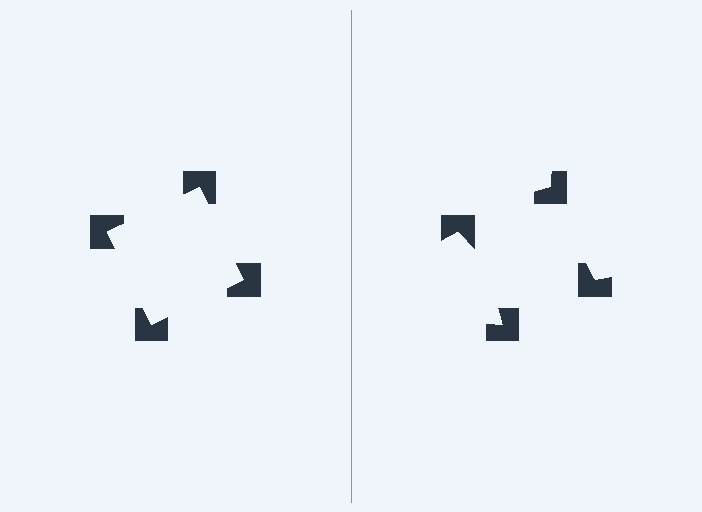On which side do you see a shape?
An illusory square appears on the left side. On the right side the wedge cuts are rotated, so no coherent shape forms.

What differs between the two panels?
The notched squares are positioned identically on both sides; only the wedge orientations differ. On the left they align to a square; on the right they are misaligned.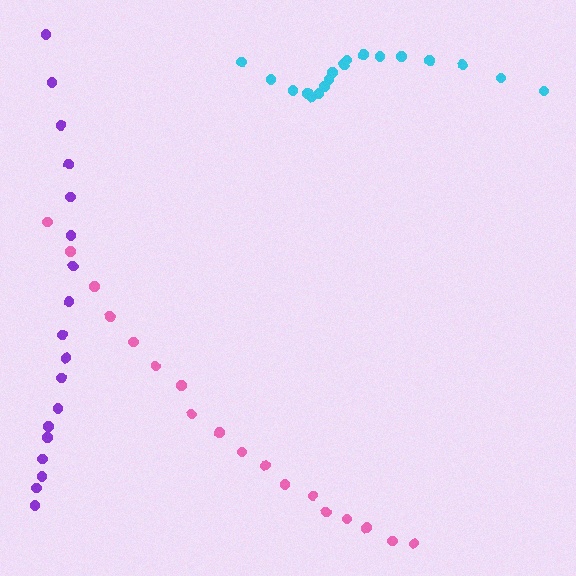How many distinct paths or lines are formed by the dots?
There are 3 distinct paths.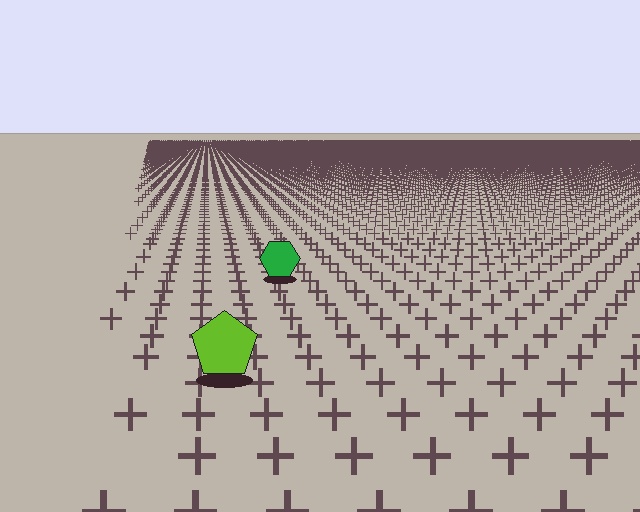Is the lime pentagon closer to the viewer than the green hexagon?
Yes. The lime pentagon is closer — you can tell from the texture gradient: the ground texture is coarser near it.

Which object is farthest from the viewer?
The green hexagon is farthest from the viewer. It appears smaller and the ground texture around it is denser.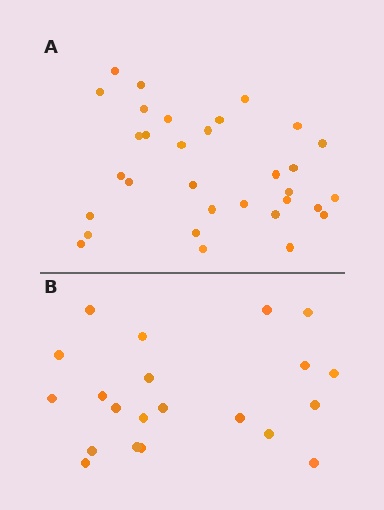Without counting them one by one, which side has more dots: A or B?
Region A (the top region) has more dots.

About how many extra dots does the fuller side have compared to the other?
Region A has roughly 12 or so more dots than region B.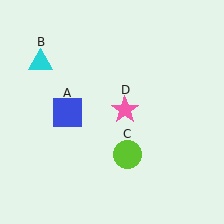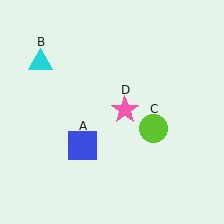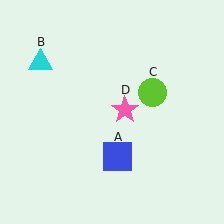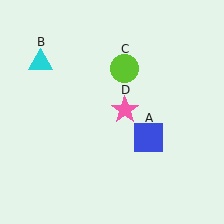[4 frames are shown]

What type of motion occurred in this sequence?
The blue square (object A), lime circle (object C) rotated counterclockwise around the center of the scene.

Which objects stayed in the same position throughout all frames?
Cyan triangle (object B) and pink star (object D) remained stationary.